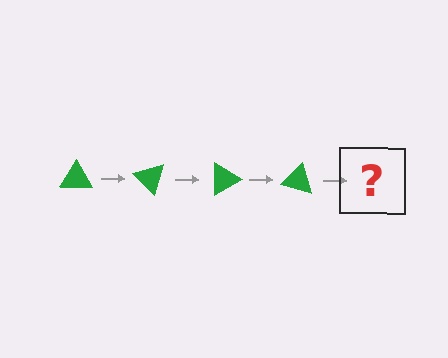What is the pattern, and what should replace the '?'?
The pattern is that the triangle rotates 45 degrees each step. The '?' should be a green triangle rotated 180 degrees.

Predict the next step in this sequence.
The next step is a green triangle rotated 180 degrees.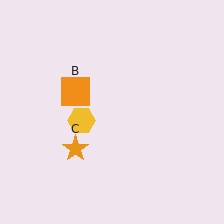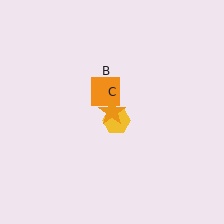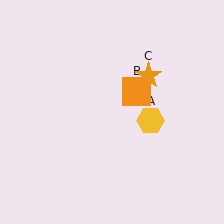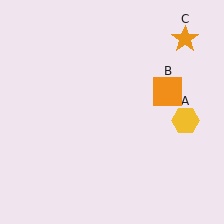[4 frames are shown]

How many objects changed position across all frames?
3 objects changed position: yellow hexagon (object A), orange square (object B), orange star (object C).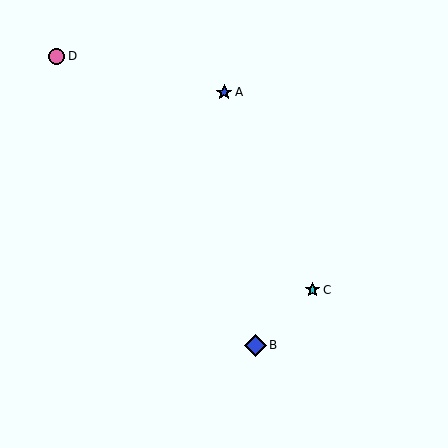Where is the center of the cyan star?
The center of the cyan star is at (312, 290).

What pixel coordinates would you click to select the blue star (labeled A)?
Click at (224, 92) to select the blue star A.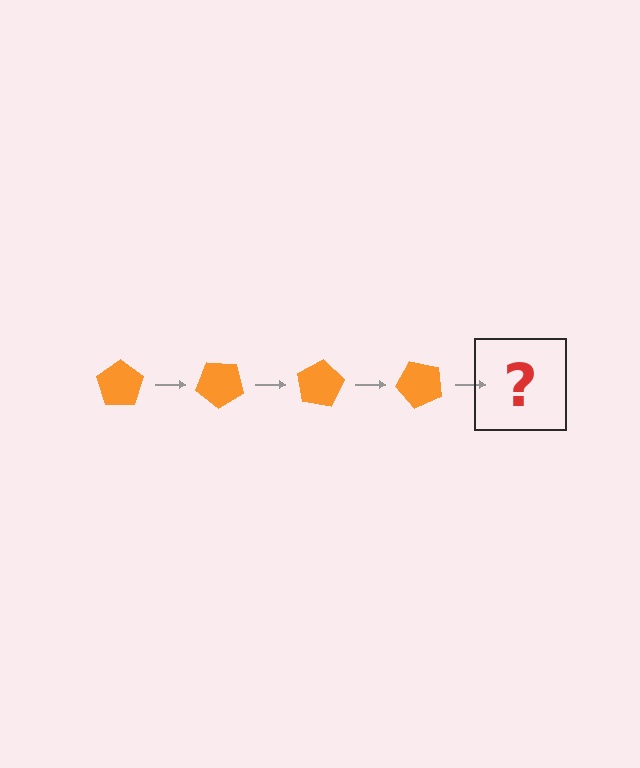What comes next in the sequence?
The next element should be an orange pentagon rotated 160 degrees.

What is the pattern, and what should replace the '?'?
The pattern is that the pentagon rotates 40 degrees each step. The '?' should be an orange pentagon rotated 160 degrees.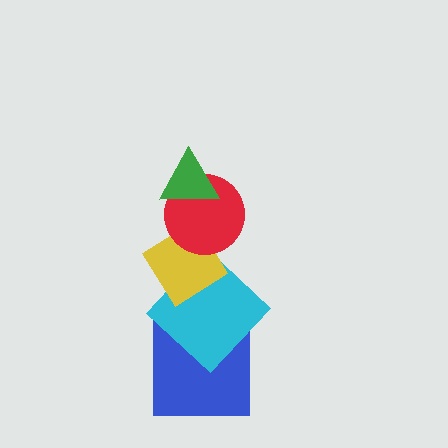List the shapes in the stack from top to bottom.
From top to bottom: the green triangle, the red circle, the yellow diamond, the cyan diamond, the blue square.